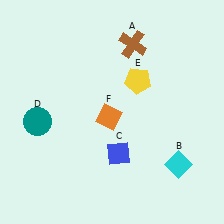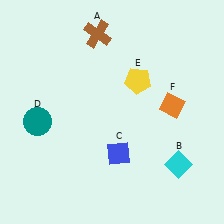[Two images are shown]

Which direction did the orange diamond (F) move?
The orange diamond (F) moved right.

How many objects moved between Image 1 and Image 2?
2 objects moved between the two images.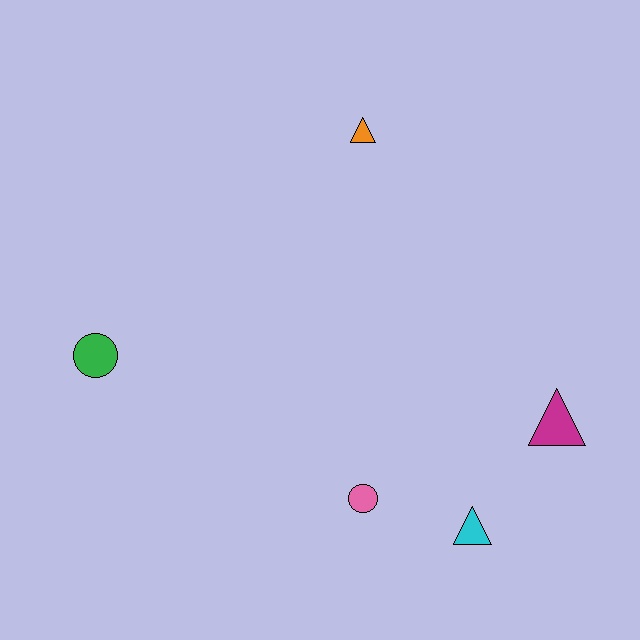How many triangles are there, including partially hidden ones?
There are 3 triangles.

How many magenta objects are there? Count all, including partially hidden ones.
There is 1 magenta object.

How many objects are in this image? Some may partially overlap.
There are 5 objects.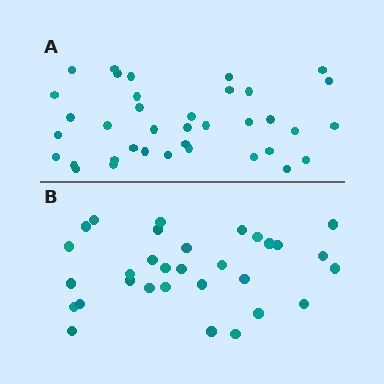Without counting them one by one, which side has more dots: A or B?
Region A (the top region) has more dots.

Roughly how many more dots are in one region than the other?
Region A has about 6 more dots than region B.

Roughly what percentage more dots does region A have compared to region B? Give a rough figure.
About 20% more.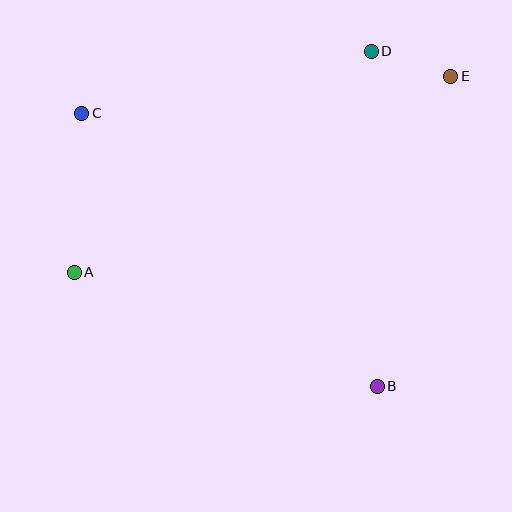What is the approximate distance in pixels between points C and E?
The distance between C and E is approximately 371 pixels.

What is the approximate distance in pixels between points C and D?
The distance between C and D is approximately 296 pixels.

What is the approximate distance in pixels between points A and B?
The distance between A and B is approximately 323 pixels.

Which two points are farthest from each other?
Points A and E are farthest from each other.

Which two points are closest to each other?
Points D and E are closest to each other.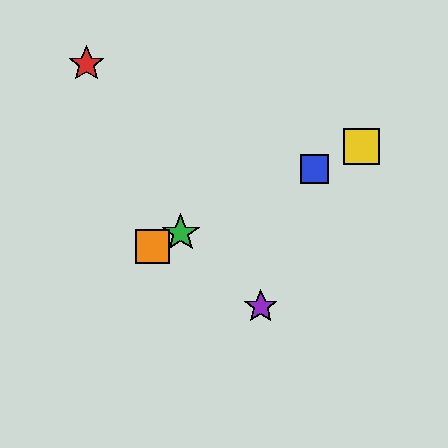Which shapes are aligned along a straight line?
The blue square, the green star, the yellow square, the orange square are aligned along a straight line.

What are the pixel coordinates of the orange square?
The orange square is at (153, 247).